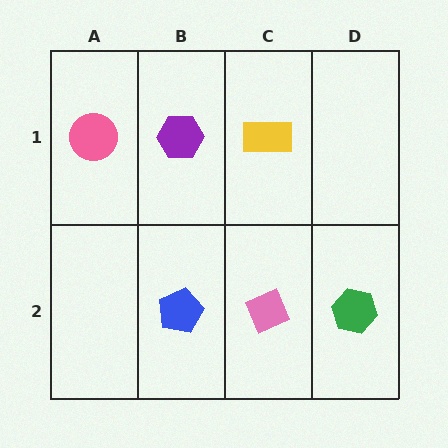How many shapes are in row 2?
3 shapes.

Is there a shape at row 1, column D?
No, that cell is empty.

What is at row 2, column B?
A blue pentagon.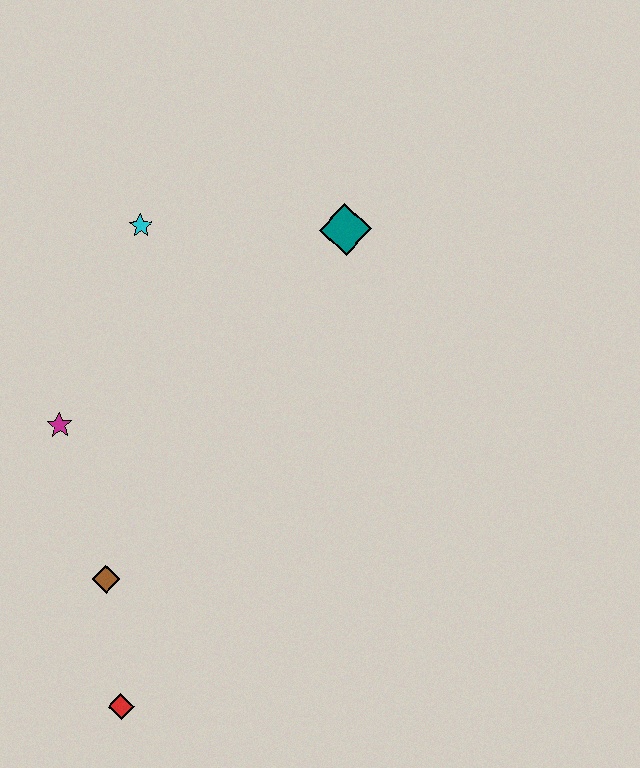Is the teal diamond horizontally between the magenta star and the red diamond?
No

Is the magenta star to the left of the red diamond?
Yes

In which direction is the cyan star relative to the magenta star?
The cyan star is above the magenta star.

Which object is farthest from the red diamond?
The teal diamond is farthest from the red diamond.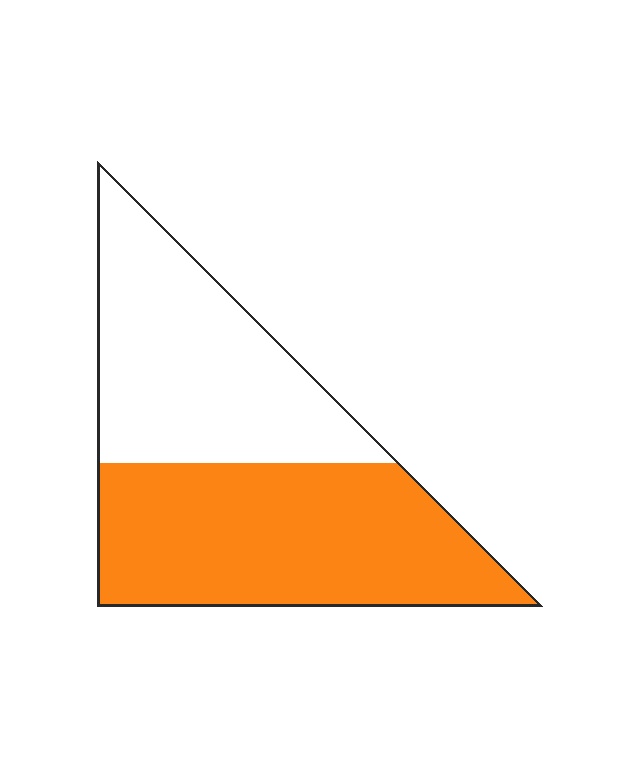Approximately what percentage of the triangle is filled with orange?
Approximately 55%.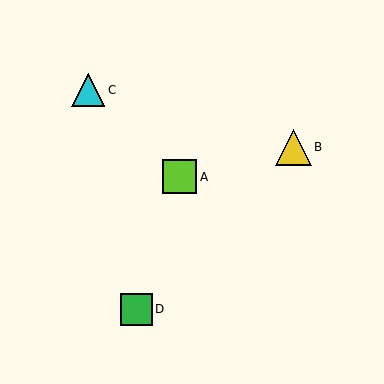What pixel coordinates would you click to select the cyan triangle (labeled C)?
Click at (88, 90) to select the cyan triangle C.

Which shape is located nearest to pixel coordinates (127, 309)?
The green square (labeled D) at (136, 309) is nearest to that location.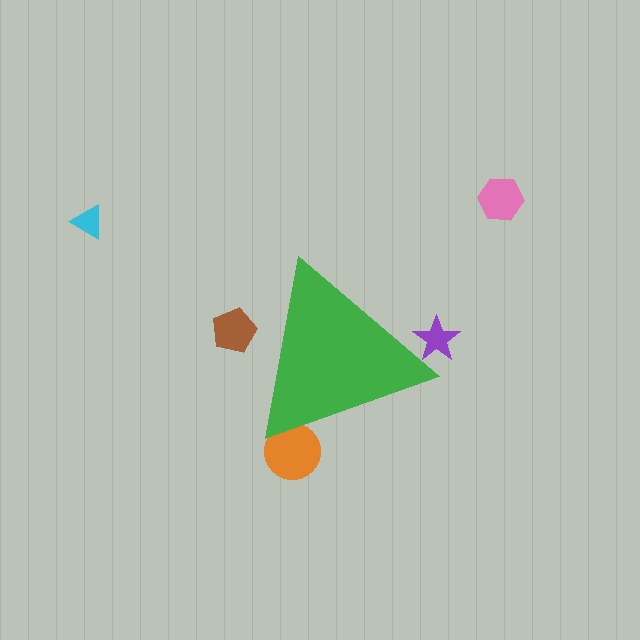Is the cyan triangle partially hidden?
No, the cyan triangle is fully visible.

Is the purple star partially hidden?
Yes, the purple star is partially hidden behind the green triangle.